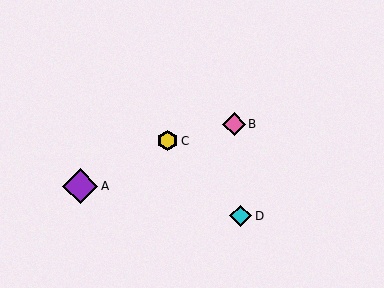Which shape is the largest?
The purple diamond (labeled A) is the largest.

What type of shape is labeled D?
Shape D is a cyan diamond.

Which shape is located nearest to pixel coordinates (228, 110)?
The pink diamond (labeled B) at (234, 124) is nearest to that location.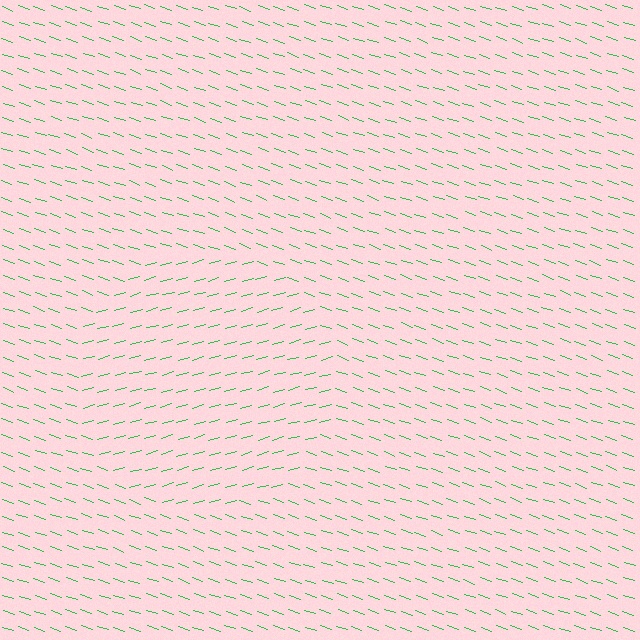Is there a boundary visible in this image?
Yes, there is a texture boundary formed by a change in line orientation.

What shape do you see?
I see a circle.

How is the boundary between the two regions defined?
The boundary is defined purely by a change in line orientation (approximately 35 degrees difference). All lines are the same color and thickness.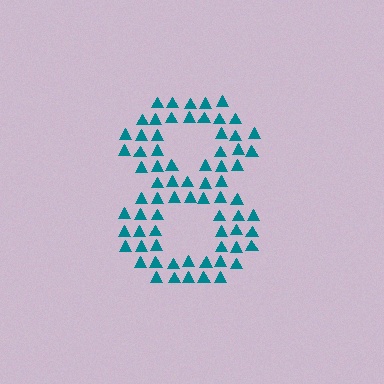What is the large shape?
The large shape is the digit 8.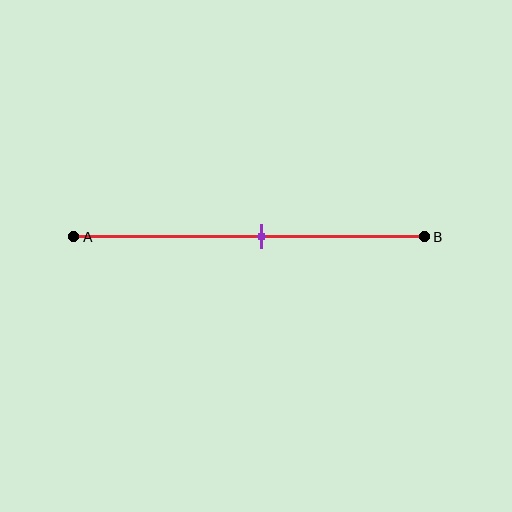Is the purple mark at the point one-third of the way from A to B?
No, the mark is at about 55% from A, not at the 33% one-third point.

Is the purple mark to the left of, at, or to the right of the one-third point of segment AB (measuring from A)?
The purple mark is to the right of the one-third point of segment AB.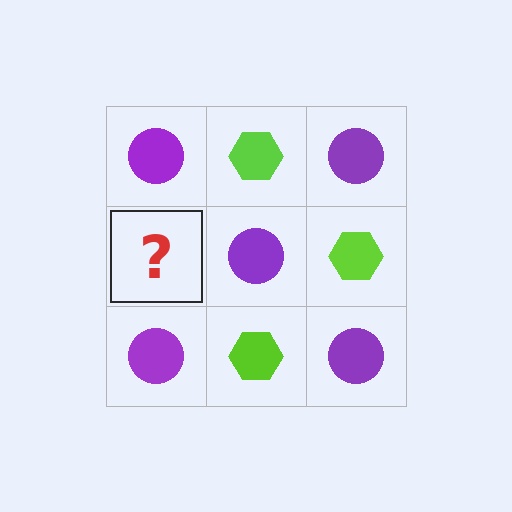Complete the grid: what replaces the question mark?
The question mark should be replaced with a lime hexagon.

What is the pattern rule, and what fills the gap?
The rule is that it alternates purple circle and lime hexagon in a checkerboard pattern. The gap should be filled with a lime hexagon.